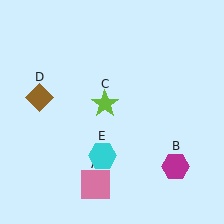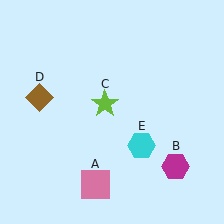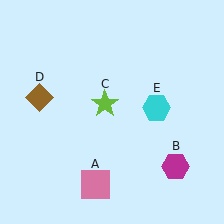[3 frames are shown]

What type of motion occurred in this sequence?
The cyan hexagon (object E) rotated counterclockwise around the center of the scene.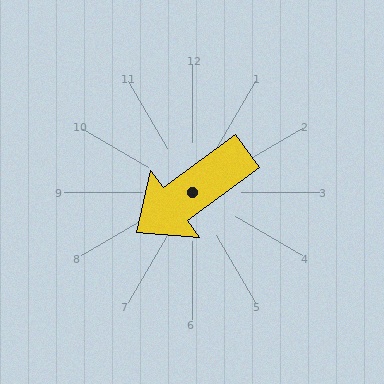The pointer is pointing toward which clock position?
Roughly 8 o'clock.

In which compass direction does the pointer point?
Southwest.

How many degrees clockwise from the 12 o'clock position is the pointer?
Approximately 234 degrees.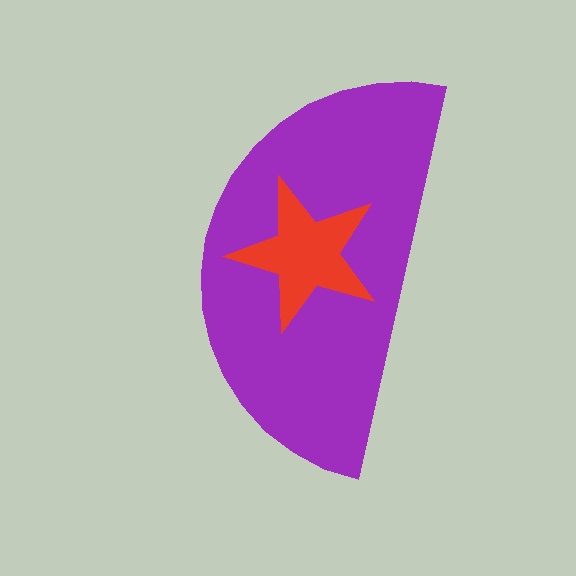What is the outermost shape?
The purple semicircle.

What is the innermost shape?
The red star.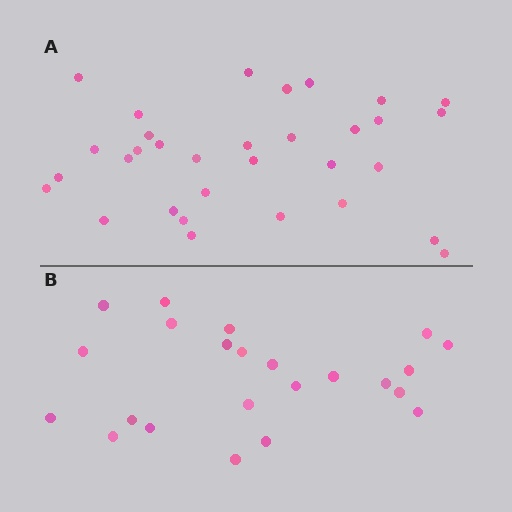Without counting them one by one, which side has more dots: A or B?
Region A (the top region) has more dots.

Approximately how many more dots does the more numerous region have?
Region A has roughly 8 or so more dots than region B.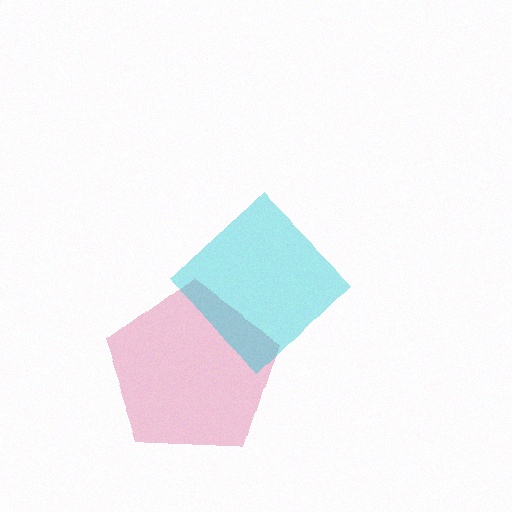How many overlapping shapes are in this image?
There are 2 overlapping shapes in the image.